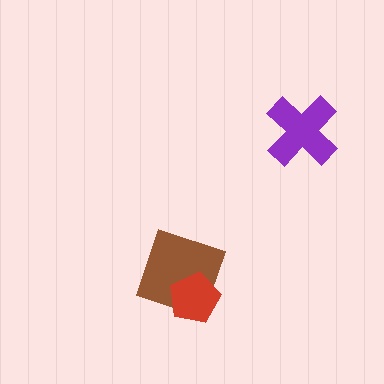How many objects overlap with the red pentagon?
1 object overlaps with the red pentagon.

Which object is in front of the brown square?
The red pentagon is in front of the brown square.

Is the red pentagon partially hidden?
No, no other shape covers it.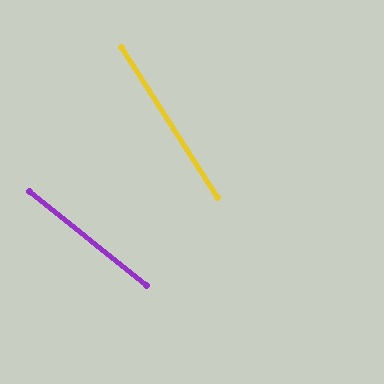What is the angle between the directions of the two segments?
Approximately 18 degrees.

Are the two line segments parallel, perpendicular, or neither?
Neither parallel nor perpendicular — they differ by about 18°.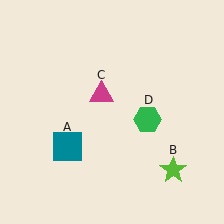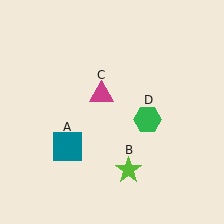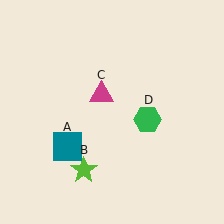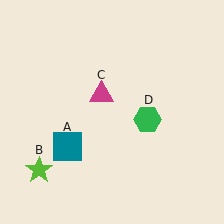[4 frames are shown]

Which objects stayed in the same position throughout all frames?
Teal square (object A) and magenta triangle (object C) and green hexagon (object D) remained stationary.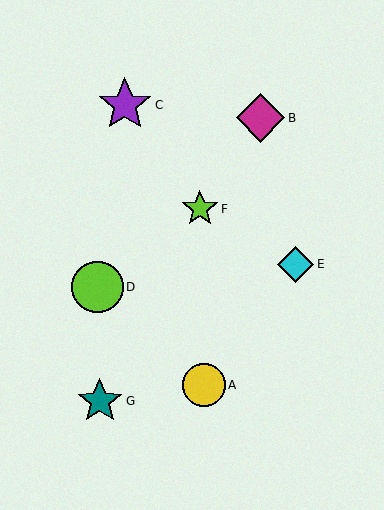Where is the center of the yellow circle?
The center of the yellow circle is at (204, 385).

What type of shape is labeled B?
Shape B is a magenta diamond.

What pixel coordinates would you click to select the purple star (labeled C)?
Click at (125, 105) to select the purple star C.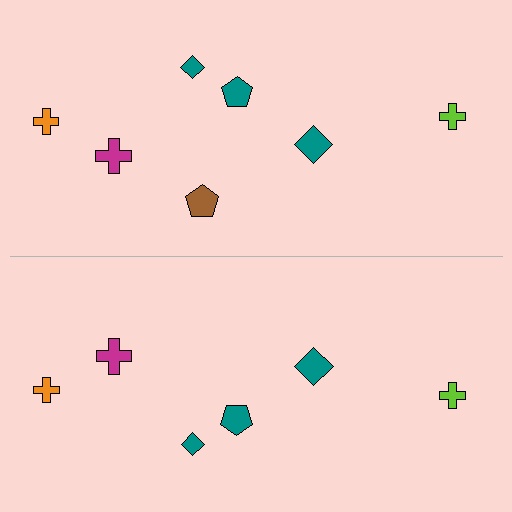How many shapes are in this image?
There are 13 shapes in this image.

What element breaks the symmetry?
A brown pentagon is missing from the bottom side.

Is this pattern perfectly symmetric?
No, the pattern is not perfectly symmetric. A brown pentagon is missing from the bottom side.